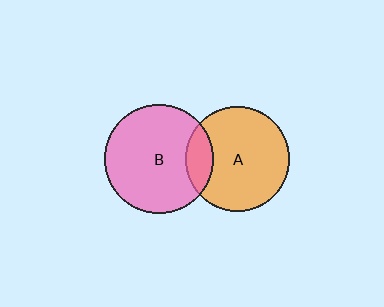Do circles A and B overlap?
Yes.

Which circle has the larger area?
Circle B (pink).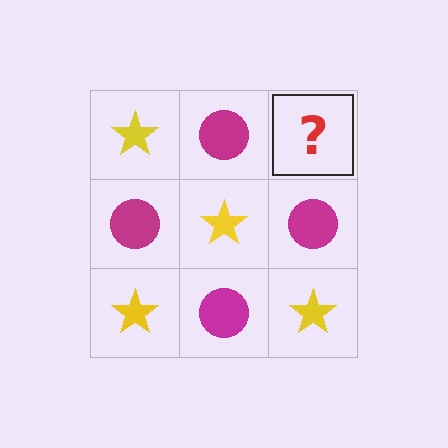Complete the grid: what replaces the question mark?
The question mark should be replaced with a yellow star.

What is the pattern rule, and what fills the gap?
The rule is that it alternates yellow star and magenta circle in a checkerboard pattern. The gap should be filled with a yellow star.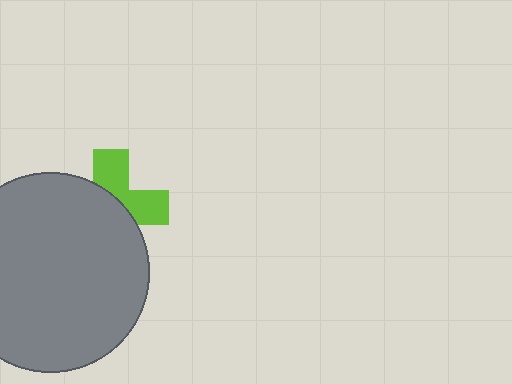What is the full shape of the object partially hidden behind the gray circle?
The partially hidden object is a lime cross.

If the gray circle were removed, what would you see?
You would see the complete lime cross.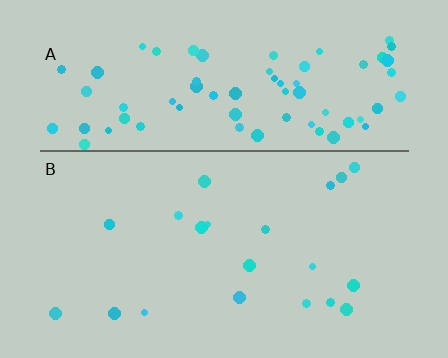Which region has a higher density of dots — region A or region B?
A (the top).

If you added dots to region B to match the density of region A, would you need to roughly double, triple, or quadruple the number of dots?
Approximately quadruple.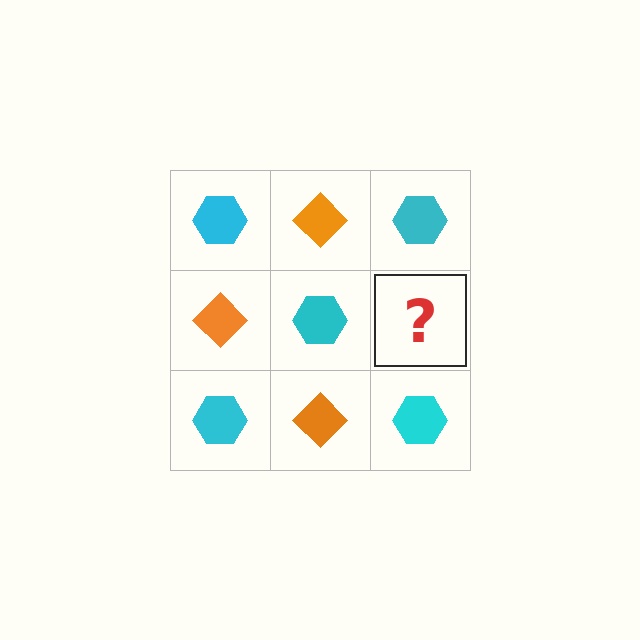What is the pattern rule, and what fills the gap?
The rule is that it alternates cyan hexagon and orange diamond in a checkerboard pattern. The gap should be filled with an orange diamond.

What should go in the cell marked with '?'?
The missing cell should contain an orange diamond.